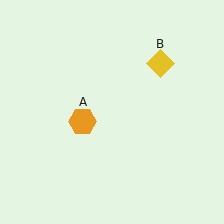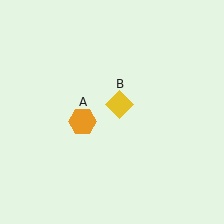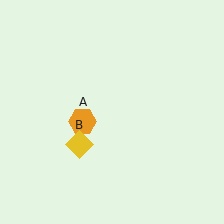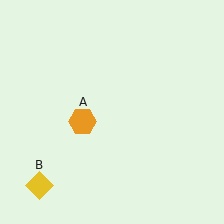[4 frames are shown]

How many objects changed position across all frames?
1 object changed position: yellow diamond (object B).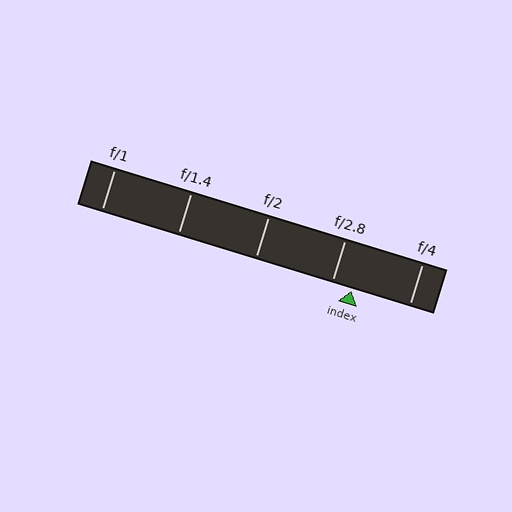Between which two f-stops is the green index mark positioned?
The index mark is between f/2.8 and f/4.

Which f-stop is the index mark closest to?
The index mark is closest to f/2.8.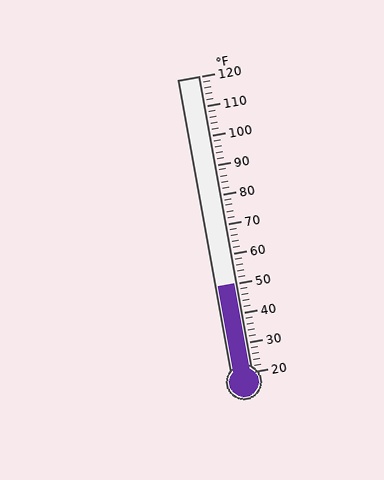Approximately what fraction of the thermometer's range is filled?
The thermometer is filled to approximately 30% of its range.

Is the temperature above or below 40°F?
The temperature is above 40°F.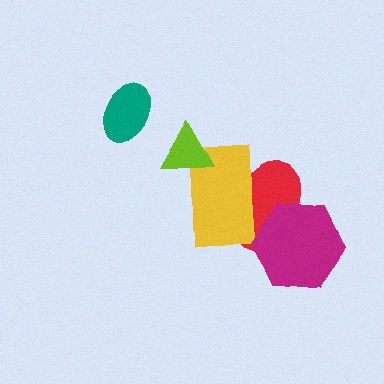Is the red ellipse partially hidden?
Yes, it is partially covered by another shape.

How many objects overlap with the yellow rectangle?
2 objects overlap with the yellow rectangle.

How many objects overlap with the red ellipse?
2 objects overlap with the red ellipse.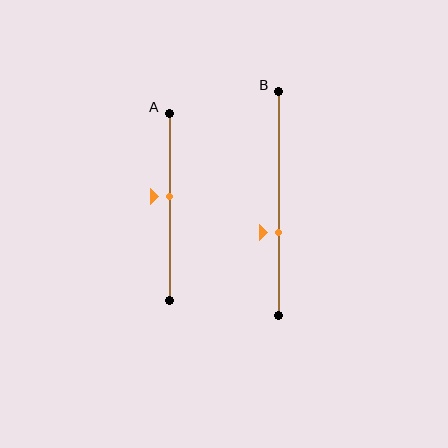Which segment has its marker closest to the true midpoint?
Segment A has its marker closest to the true midpoint.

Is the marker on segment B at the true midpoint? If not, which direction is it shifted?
No, the marker on segment B is shifted downward by about 13% of the segment length.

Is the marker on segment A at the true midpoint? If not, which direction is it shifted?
No, the marker on segment A is shifted upward by about 6% of the segment length.